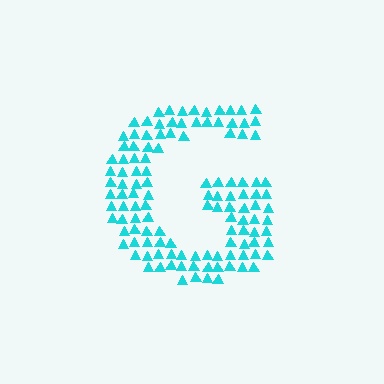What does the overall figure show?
The overall figure shows the letter G.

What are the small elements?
The small elements are triangles.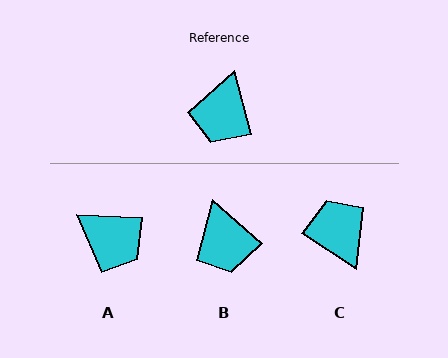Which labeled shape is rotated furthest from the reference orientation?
C, about 138 degrees away.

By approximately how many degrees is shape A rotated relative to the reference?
Approximately 72 degrees counter-clockwise.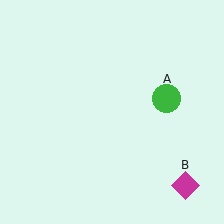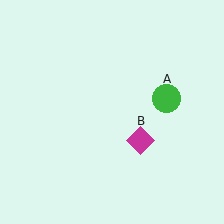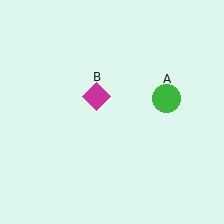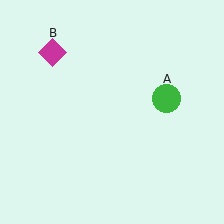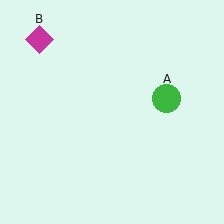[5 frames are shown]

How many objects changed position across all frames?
1 object changed position: magenta diamond (object B).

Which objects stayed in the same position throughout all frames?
Green circle (object A) remained stationary.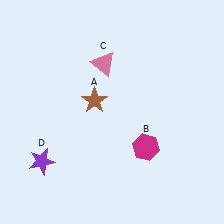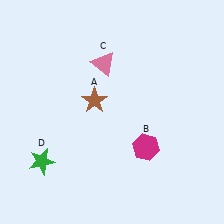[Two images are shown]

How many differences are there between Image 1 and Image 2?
There is 1 difference between the two images.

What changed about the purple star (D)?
In Image 1, D is purple. In Image 2, it changed to green.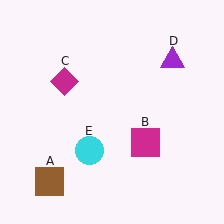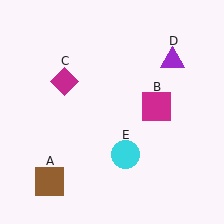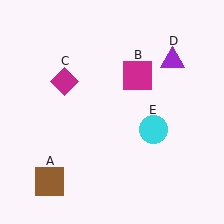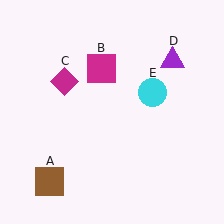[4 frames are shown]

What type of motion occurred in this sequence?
The magenta square (object B), cyan circle (object E) rotated counterclockwise around the center of the scene.